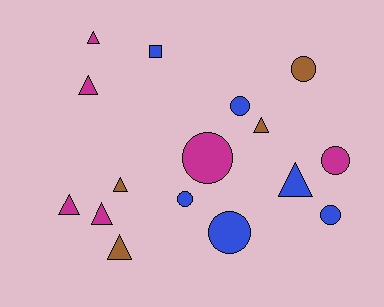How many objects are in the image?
There are 16 objects.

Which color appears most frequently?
Blue, with 6 objects.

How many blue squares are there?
There is 1 blue square.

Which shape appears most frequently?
Triangle, with 8 objects.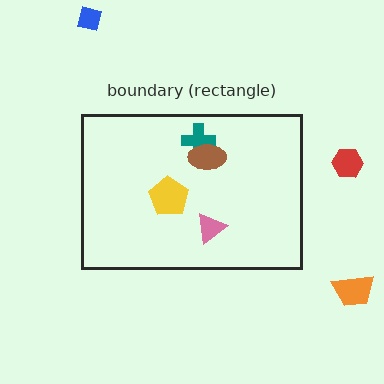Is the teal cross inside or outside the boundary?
Inside.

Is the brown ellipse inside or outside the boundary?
Inside.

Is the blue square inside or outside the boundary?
Outside.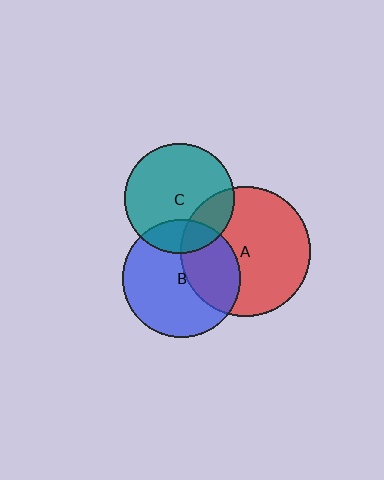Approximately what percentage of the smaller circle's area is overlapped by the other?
Approximately 20%.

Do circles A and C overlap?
Yes.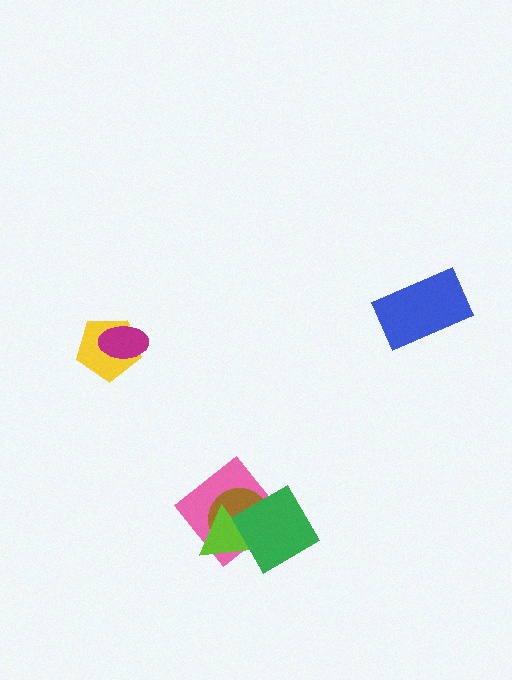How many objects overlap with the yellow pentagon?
1 object overlaps with the yellow pentagon.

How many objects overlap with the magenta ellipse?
1 object overlaps with the magenta ellipse.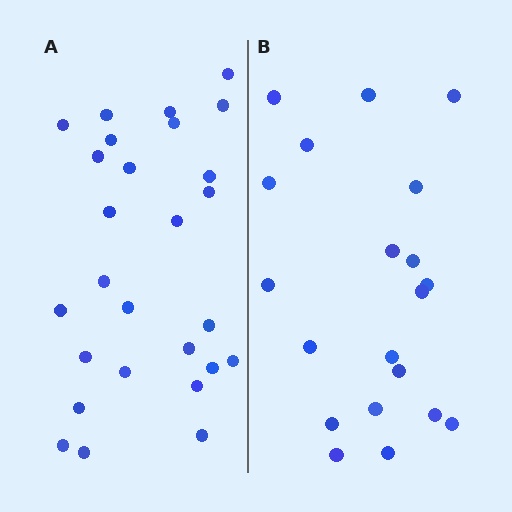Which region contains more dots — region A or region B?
Region A (the left region) has more dots.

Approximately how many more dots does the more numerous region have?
Region A has roughly 8 or so more dots than region B.